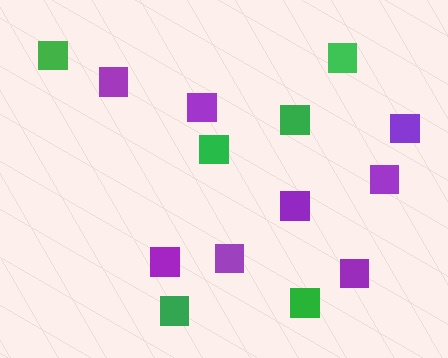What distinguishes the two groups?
There are 2 groups: one group of green squares (6) and one group of purple squares (8).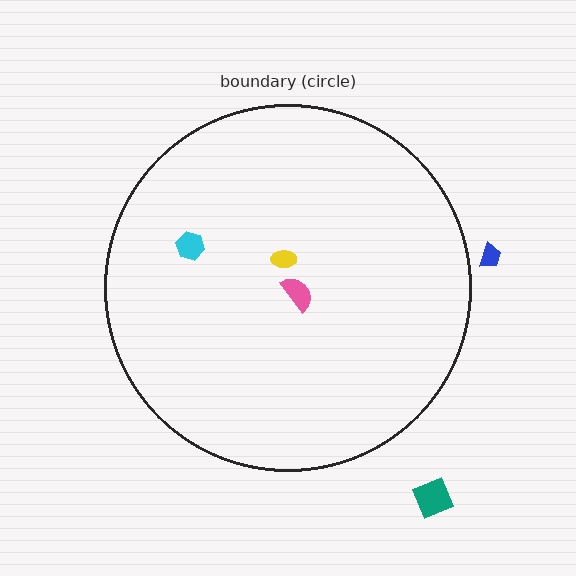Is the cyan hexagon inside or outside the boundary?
Inside.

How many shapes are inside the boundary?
3 inside, 2 outside.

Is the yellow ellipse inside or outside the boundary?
Inside.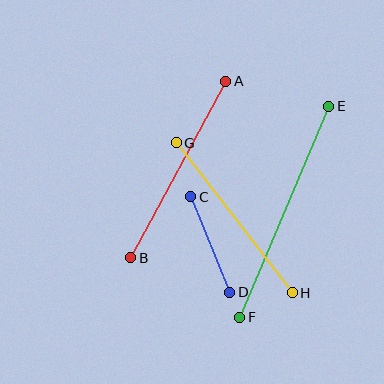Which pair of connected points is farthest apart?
Points E and F are farthest apart.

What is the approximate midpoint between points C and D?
The midpoint is at approximately (210, 244) pixels.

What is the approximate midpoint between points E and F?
The midpoint is at approximately (284, 212) pixels.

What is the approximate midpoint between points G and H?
The midpoint is at approximately (234, 218) pixels.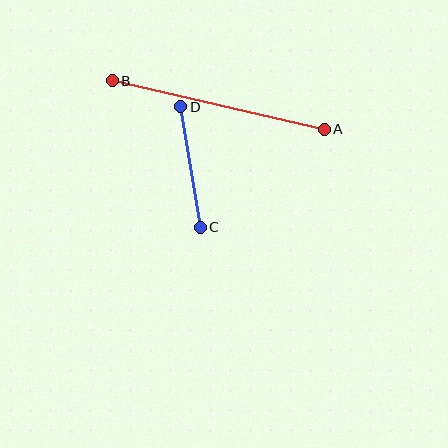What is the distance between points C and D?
The distance is approximately 122 pixels.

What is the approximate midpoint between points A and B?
The midpoint is at approximately (218, 105) pixels.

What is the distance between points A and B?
The distance is approximately 218 pixels.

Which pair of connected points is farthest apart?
Points A and B are farthest apart.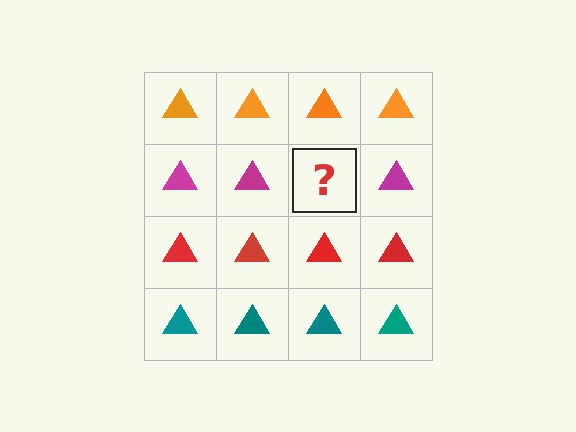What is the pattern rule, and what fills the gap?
The rule is that each row has a consistent color. The gap should be filled with a magenta triangle.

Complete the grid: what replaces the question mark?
The question mark should be replaced with a magenta triangle.